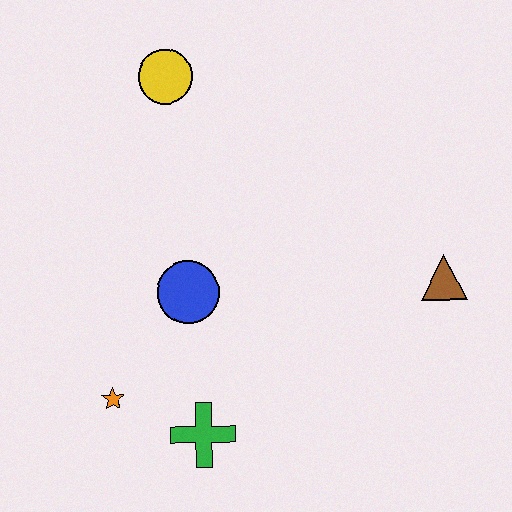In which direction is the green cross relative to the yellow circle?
The green cross is below the yellow circle.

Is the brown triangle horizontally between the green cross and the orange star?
No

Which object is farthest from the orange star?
The brown triangle is farthest from the orange star.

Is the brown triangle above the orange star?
Yes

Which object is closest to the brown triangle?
The blue circle is closest to the brown triangle.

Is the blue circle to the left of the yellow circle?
No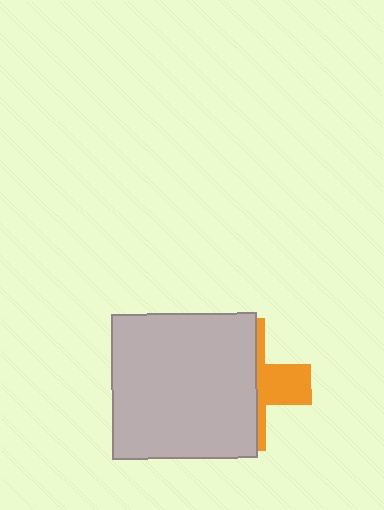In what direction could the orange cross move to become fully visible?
The orange cross could move right. That would shift it out from behind the light gray square entirely.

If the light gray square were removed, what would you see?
You would see the complete orange cross.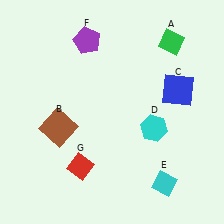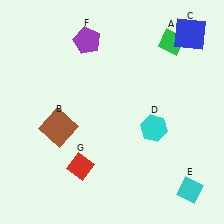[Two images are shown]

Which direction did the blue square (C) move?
The blue square (C) moved up.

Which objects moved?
The objects that moved are: the blue square (C), the cyan diamond (E).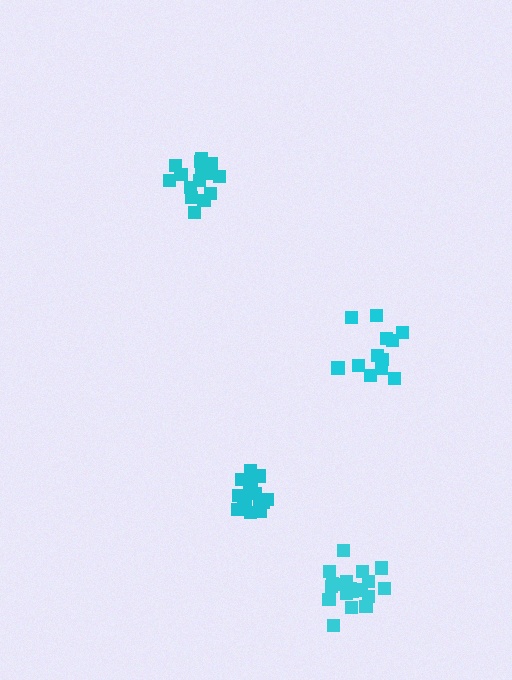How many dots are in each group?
Group 1: 16 dots, Group 2: 19 dots, Group 3: 13 dots, Group 4: 18 dots (66 total).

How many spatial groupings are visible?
There are 4 spatial groupings.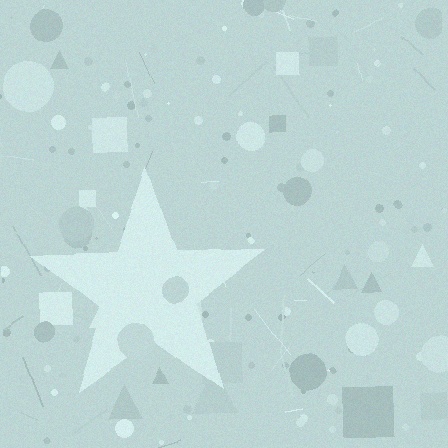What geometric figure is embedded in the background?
A star is embedded in the background.